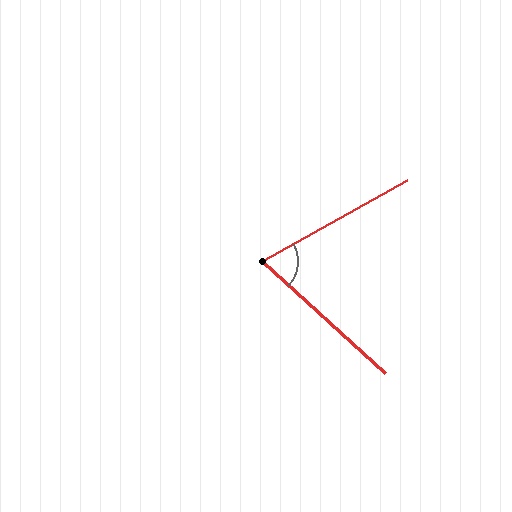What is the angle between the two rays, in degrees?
Approximately 72 degrees.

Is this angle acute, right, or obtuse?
It is acute.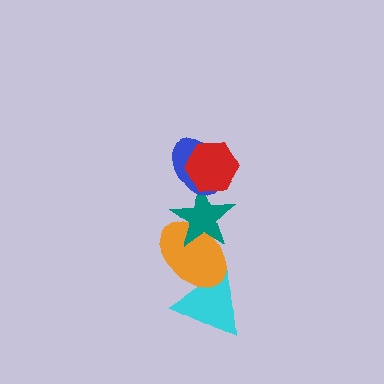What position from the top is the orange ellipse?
The orange ellipse is 4th from the top.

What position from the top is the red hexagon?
The red hexagon is 1st from the top.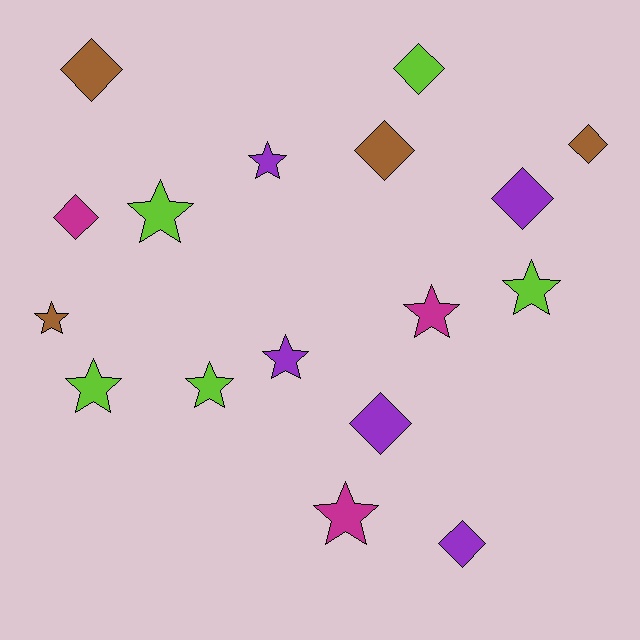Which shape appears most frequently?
Star, with 9 objects.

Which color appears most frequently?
Lime, with 5 objects.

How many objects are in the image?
There are 17 objects.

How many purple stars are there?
There are 2 purple stars.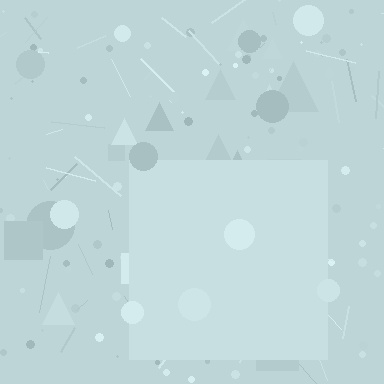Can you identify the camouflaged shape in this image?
The camouflaged shape is a square.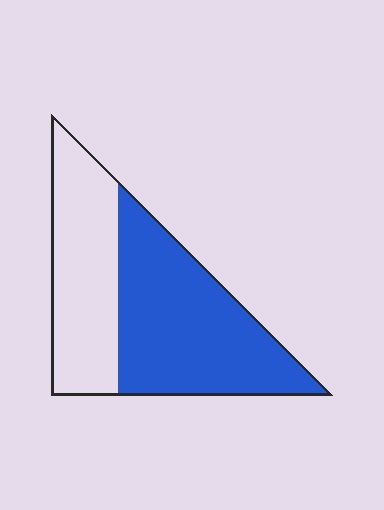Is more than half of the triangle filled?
Yes.